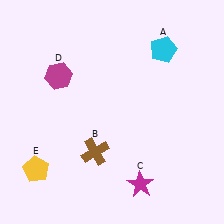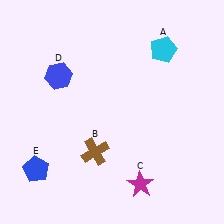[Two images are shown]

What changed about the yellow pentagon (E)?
In Image 1, E is yellow. In Image 2, it changed to blue.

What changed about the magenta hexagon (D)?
In Image 1, D is magenta. In Image 2, it changed to blue.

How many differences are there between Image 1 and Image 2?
There are 2 differences between the two images.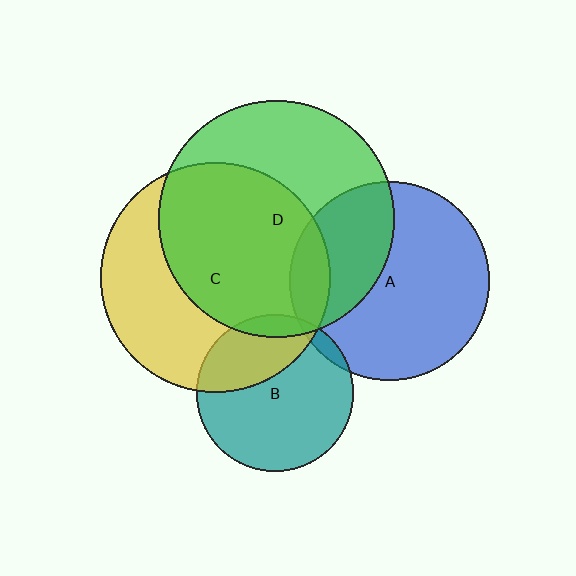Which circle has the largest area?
Circle D (green).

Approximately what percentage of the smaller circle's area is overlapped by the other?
Approximately 5%.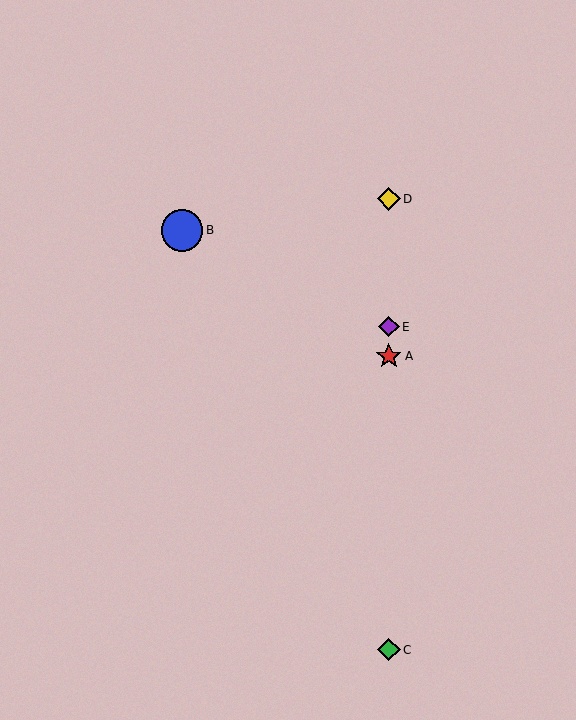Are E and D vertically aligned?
Yes, both are at x≈389.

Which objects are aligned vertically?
Objects A, C, D, E are aligned vertically.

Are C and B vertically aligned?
No, C is at x≈389 and B is at x≈182.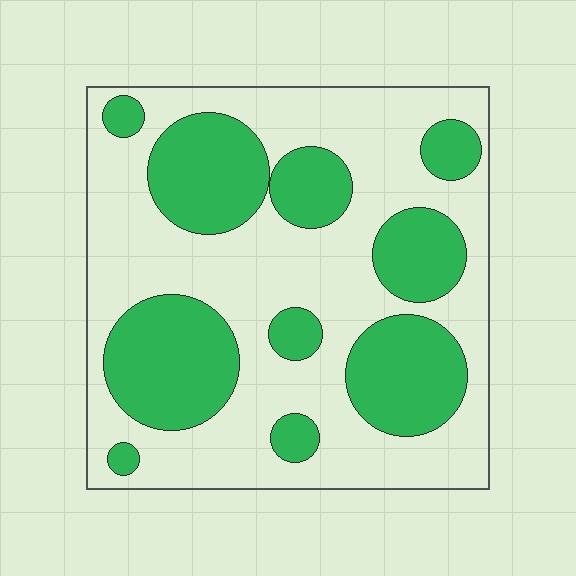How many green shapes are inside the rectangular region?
10.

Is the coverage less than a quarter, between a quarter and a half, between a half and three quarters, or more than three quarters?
Between a quarter and a half.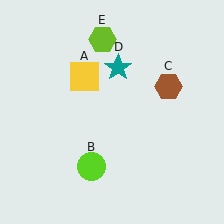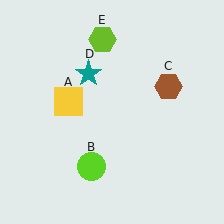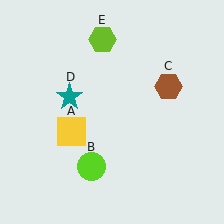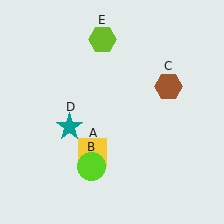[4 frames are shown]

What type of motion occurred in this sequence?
The yellow square (object A), teal star (object D) rotated counterclockwise around the center of the scene.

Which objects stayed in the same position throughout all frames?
Lime circle (object B) and brown hexagon (object C) and lime hexagon (object E) remained stationary.